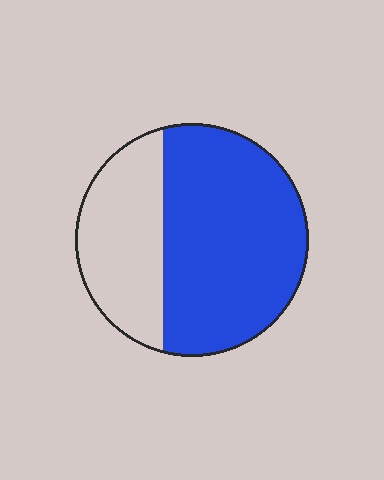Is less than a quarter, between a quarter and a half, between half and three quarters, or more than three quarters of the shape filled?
Between half and three quarters.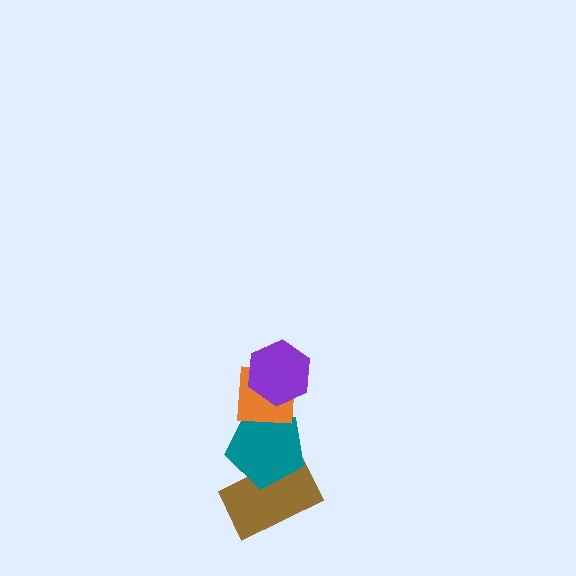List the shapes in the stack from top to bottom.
From top to bottom: the purple hexagon, the orange square, the teal pentagon, the brown rectangle.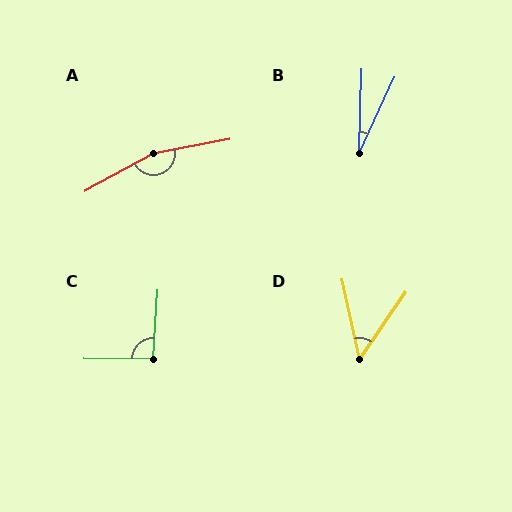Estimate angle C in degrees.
Approximately 93 degrees.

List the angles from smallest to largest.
B (23°), D (47°), C (93°), A (162°).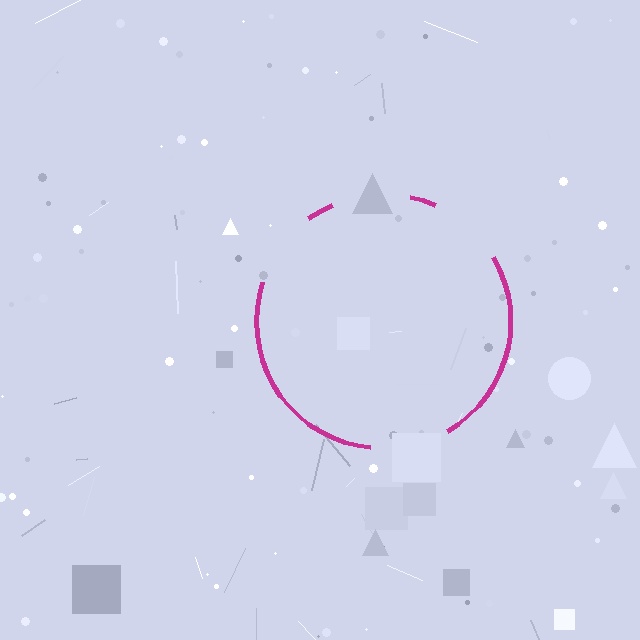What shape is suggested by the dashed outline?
The dashed outline suggests a circle.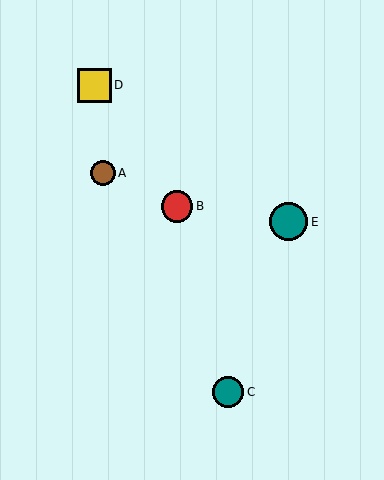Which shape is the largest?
The teal circle (labeled E) is the largest.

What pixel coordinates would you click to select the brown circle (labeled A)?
Click at (103, 173) to select the brown circle A.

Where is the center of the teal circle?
The center of the teal circle is at (288, 222).